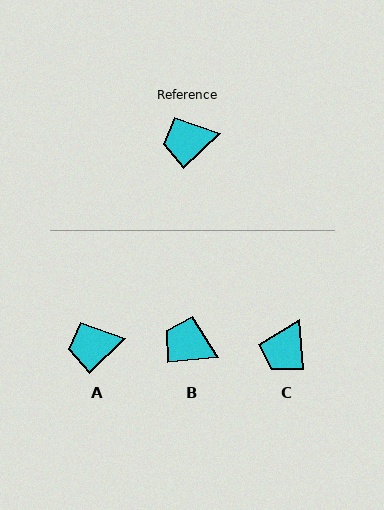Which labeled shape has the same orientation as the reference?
A.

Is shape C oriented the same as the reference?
No, it is off by about 51 degrees.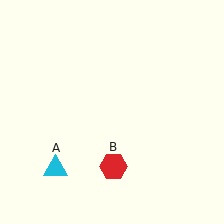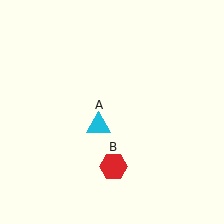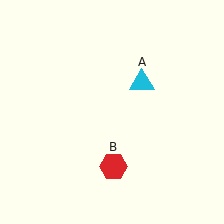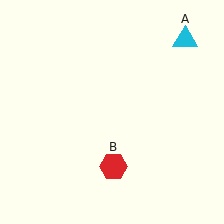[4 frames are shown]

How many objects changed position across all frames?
1 object changed position: cyan triangle (object A).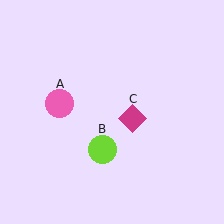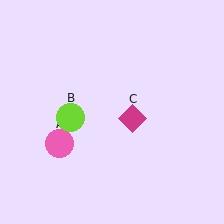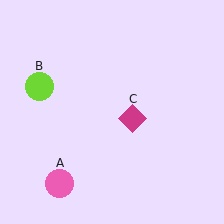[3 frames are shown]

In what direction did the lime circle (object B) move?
The lime circle (object B) moved up and to the left.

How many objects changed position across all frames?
2 objects changed position: pink circle (object A), lime circle (object B).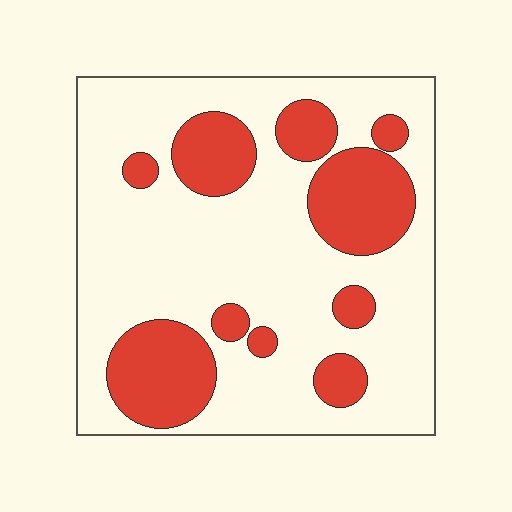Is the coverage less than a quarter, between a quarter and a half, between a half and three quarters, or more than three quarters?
Between a quarter and a half.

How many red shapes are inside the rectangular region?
10.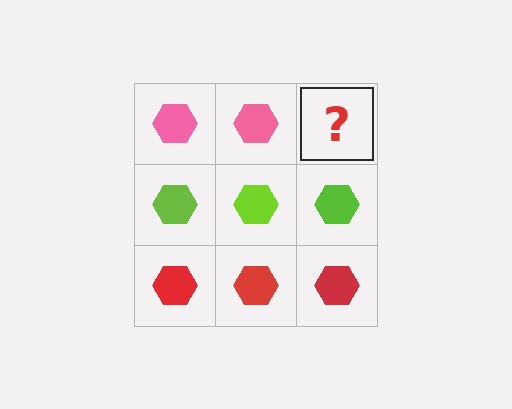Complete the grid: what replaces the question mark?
The question mark should be replaced with a pink hexagon.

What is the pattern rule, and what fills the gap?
The rule is that each row has a consistent color. The gap should be filled with a pink hexagon.